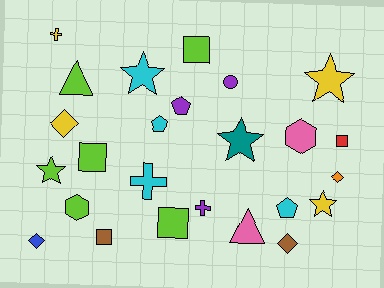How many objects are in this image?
There are 25 objects.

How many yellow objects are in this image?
There are 4 yellow objects.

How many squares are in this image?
There are 5 squares.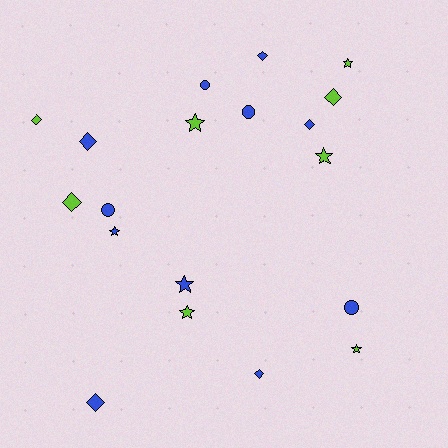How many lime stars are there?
There are 5 lime stars.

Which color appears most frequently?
Blue, with 11 objects.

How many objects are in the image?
There are 19 objects.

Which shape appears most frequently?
Diamond, with 8 objects.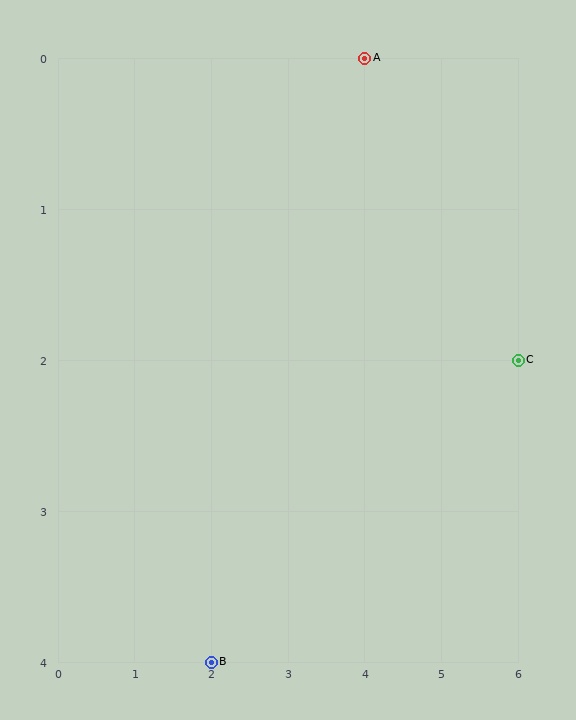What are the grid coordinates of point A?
Point A is at grid coordinates (4, 0).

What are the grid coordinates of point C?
Point C is at grid coordinates (6, 2).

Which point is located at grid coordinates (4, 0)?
Point A is at (4, 0).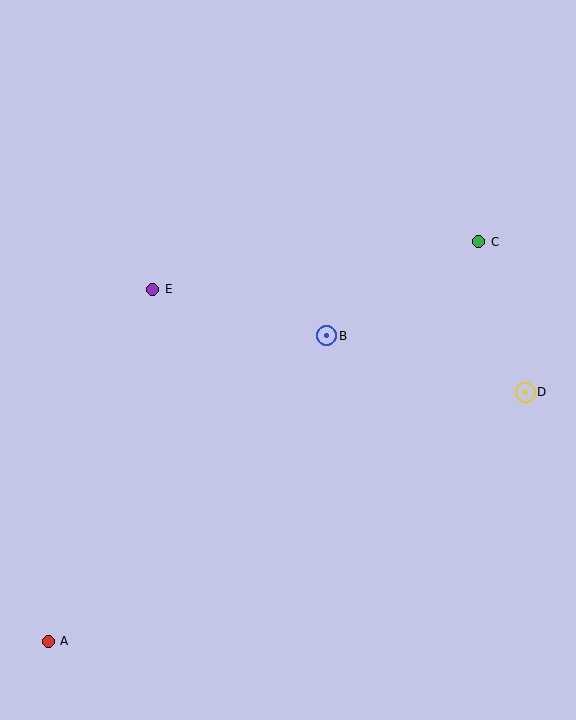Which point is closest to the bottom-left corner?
Point A is closest to the bottom-left corner.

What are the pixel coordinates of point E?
Point E is at (153, 289).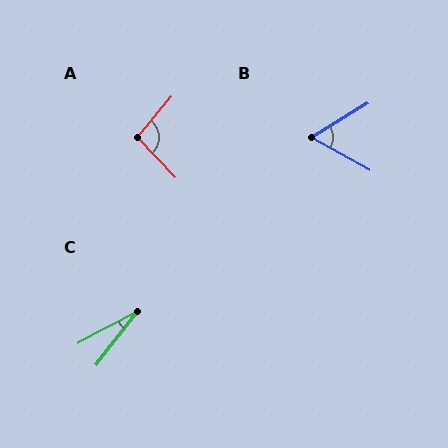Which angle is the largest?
A, at approximately 97 degrees.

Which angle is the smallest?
C, at approximately 24 degrees.